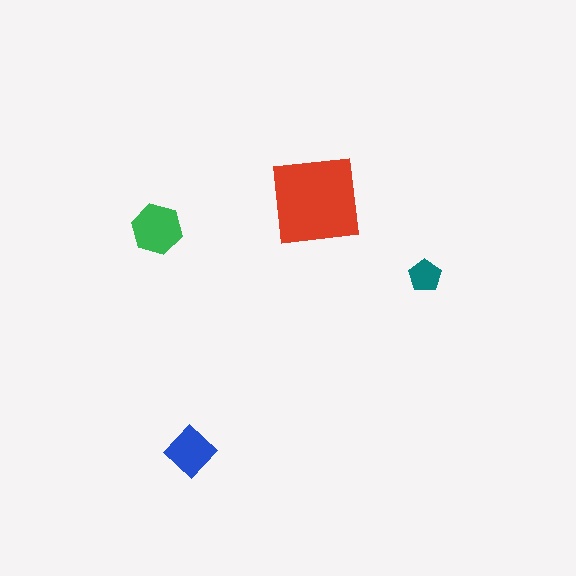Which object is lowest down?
The blue diamond is bottommost.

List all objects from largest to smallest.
The red square, the green hexagon, the blue diamond, the teal pentagon.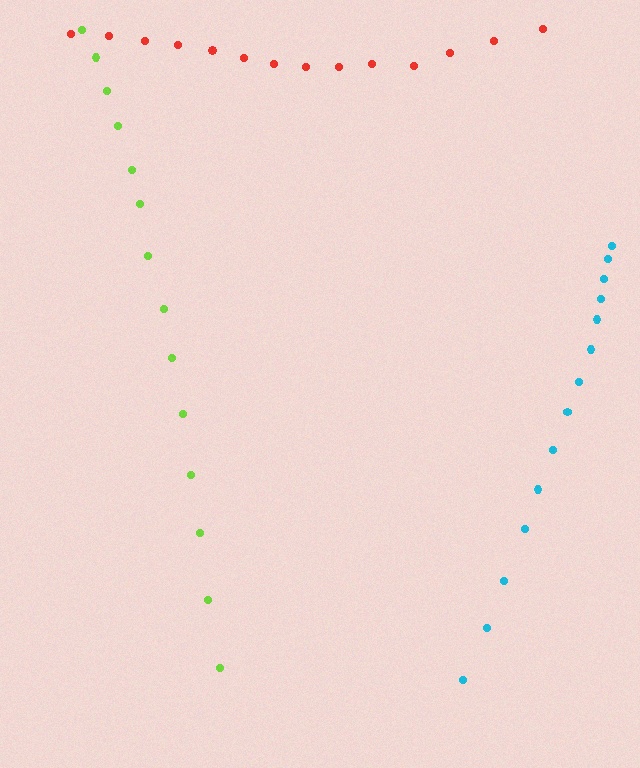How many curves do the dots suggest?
There are 3 distinct paths.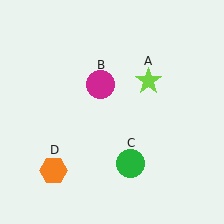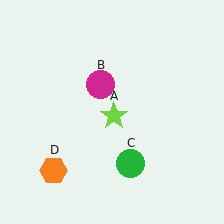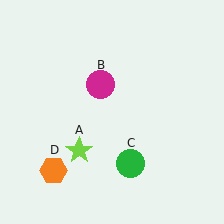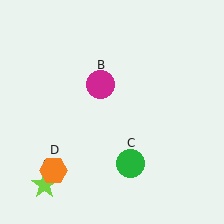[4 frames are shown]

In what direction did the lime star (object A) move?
The lime star (object A) moved down and to the left.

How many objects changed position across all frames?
1 object changed position: lime star (object A).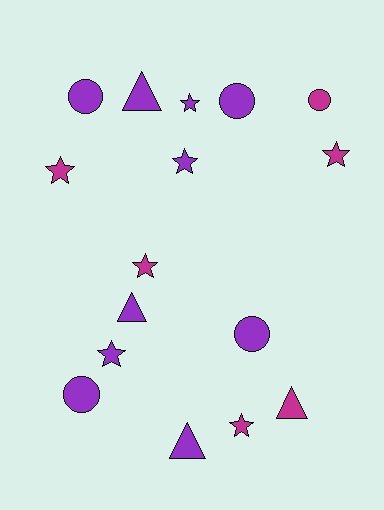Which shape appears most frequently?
Star, with 7 objects.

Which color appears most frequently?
Purple, with 10 objects.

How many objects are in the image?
There are 16 objects.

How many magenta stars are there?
There are 4 magenta stars.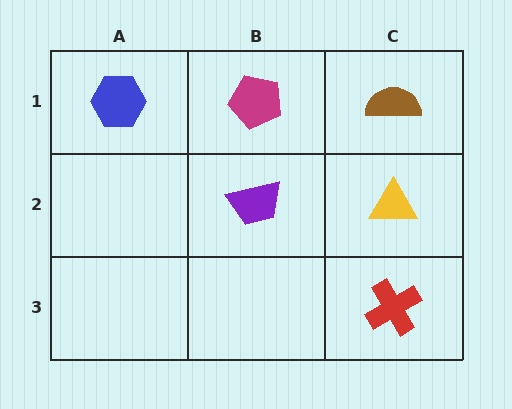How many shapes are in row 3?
1 shape.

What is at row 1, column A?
A blue hexagon.